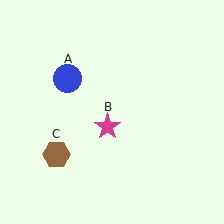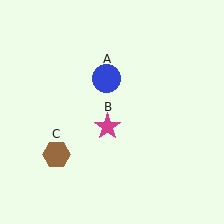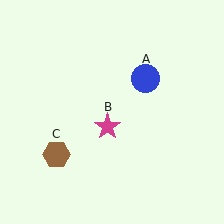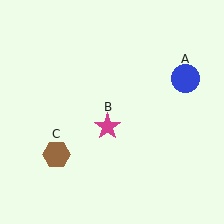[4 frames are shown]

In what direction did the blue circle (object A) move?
The blue circle (object A) moved right.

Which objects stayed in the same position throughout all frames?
Magenta star (object B) and brown hexagon (object C) remained stationary.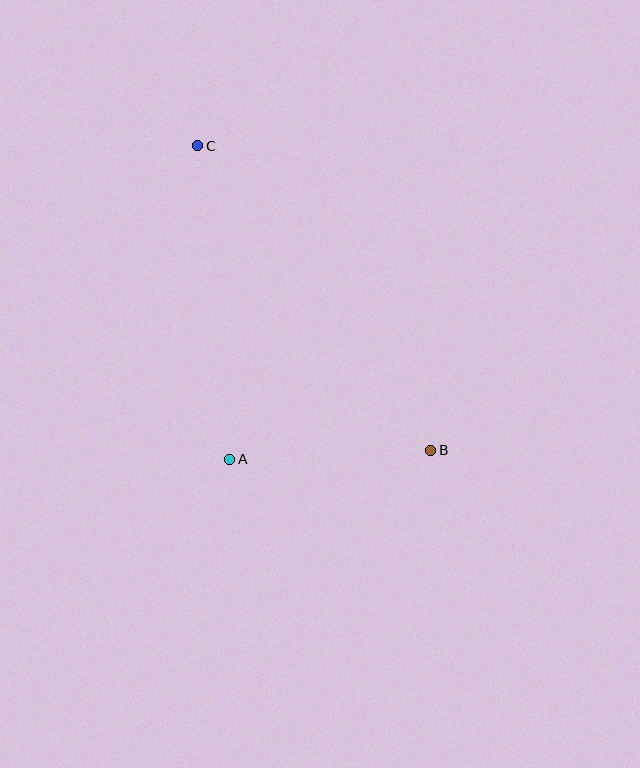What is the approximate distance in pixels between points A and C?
The distance between A and C is approximately 315 pixels.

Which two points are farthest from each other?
Points B and C are farthest from each other.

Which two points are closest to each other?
Points A and B are closest to each other.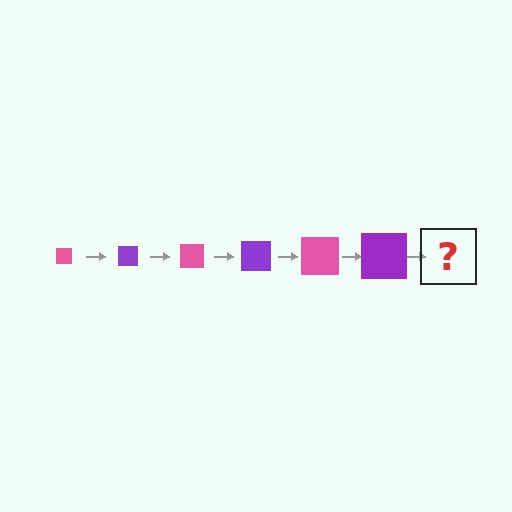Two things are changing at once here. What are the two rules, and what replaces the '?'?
The two rules are that the square grows larger each step and the color cycles through pink and purple. The '?' should be a pink square, larger than the previous one.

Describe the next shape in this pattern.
It should be a pink square, larger than the previous one.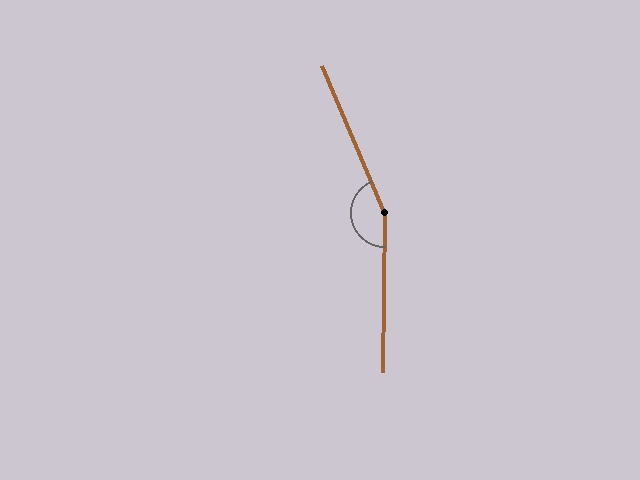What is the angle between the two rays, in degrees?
Approximately 156 degrees.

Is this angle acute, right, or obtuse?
It is obtuse.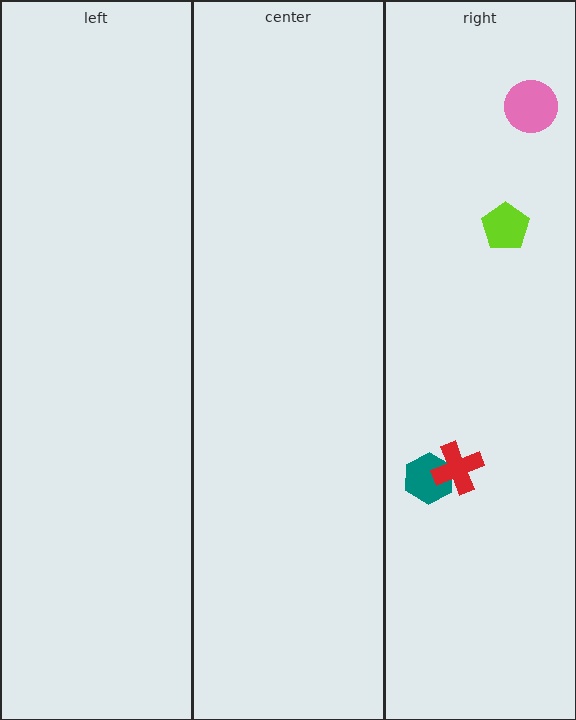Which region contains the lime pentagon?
The right region.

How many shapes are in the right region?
4.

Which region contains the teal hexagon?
The right region.